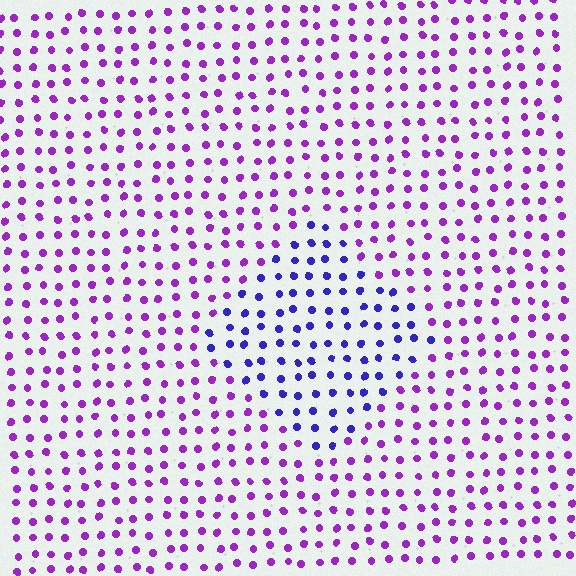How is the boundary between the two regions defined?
The boundary is defined purely by a slight shift in hue (about 42 degrees). Spacing, size, and orientation are identical on both sides.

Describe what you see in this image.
The image is filled with small purple elements in a uniform arrangement. A diamond-shaped region is visible where the elements are tinted to a slightly different hue, forming a subtle color boundary.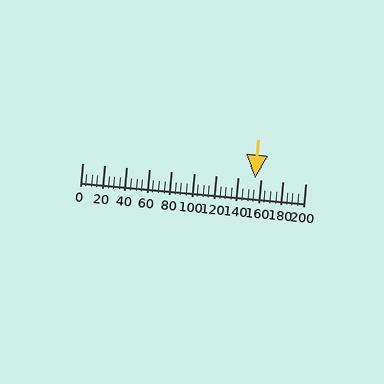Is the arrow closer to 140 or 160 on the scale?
The arrow is closer to 160.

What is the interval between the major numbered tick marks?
The major tick marks are spaced 20 units apart.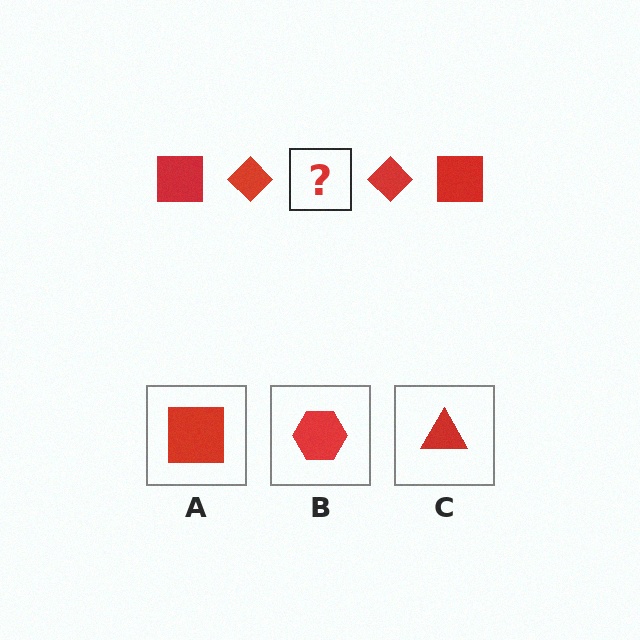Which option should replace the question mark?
Option A.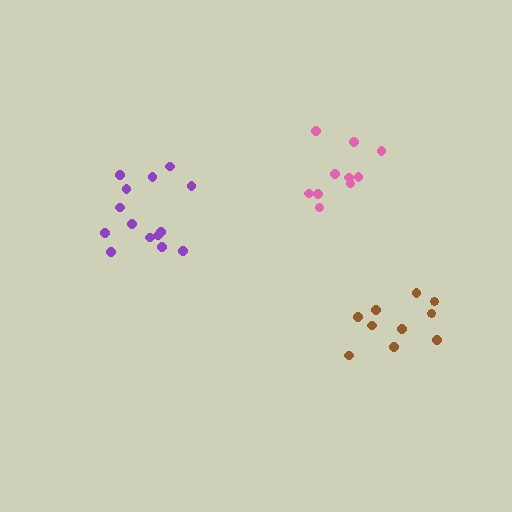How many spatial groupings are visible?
There are 3 spatial groupings.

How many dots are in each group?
Group 1: 14 dots, Group 2: 10 dots, Group 3: 10 dots (34 total).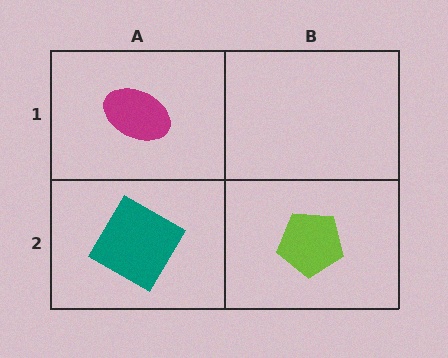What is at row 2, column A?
A teal diamond.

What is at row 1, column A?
A magenta ellipse.